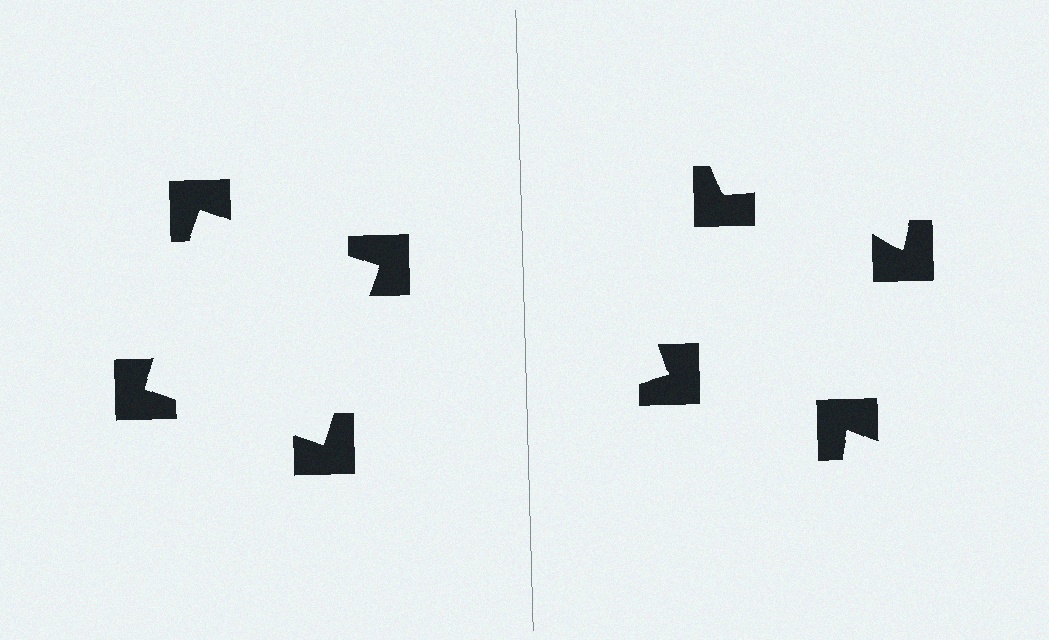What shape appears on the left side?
An illusory square.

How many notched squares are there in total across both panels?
8 — 4 on each side.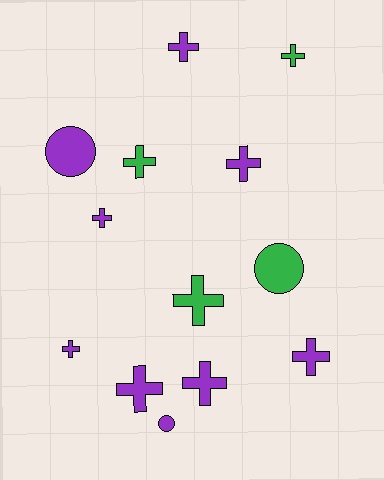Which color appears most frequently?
Purple, with 9 objects.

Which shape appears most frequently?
Cross, with 10 objects.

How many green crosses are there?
There are 3 green crosses.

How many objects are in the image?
There are 13 objects.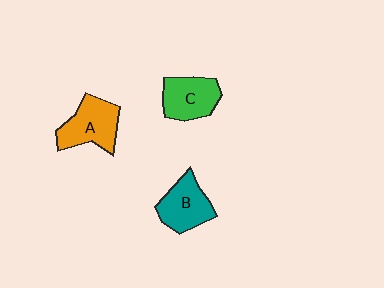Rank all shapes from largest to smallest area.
From largest to smallest: A (orange), B (teal), C (green).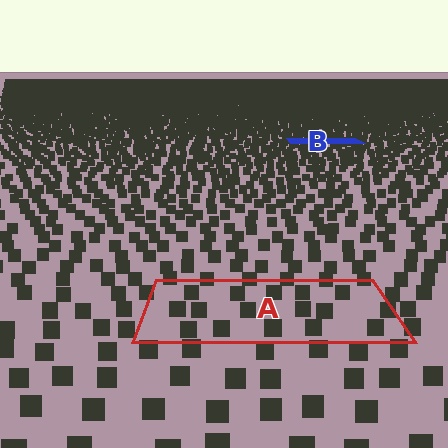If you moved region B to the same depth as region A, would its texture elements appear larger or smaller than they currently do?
They would appear larger. At a closer depth, the same texture elements are projected at a bigger on-screen size.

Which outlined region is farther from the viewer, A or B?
Region B is farther from the viewer — the texture elements inside it appear smaller and more densely packed.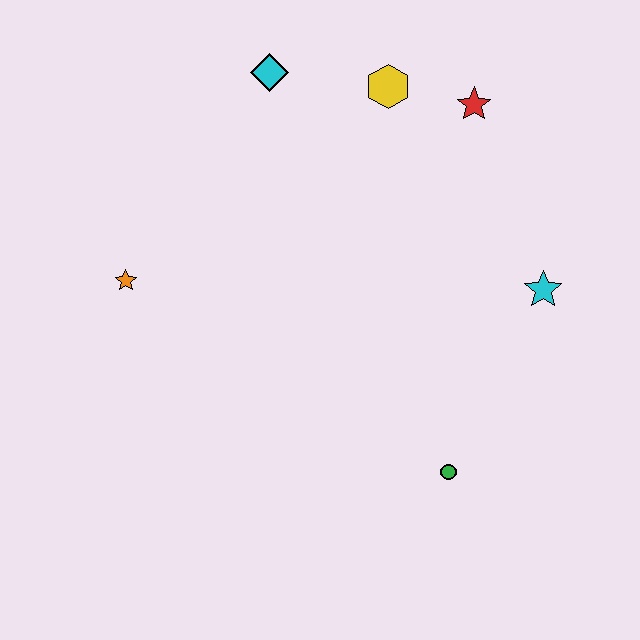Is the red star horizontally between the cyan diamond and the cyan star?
Yes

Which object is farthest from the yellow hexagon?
The green circle is farthest from the yellow hexagon.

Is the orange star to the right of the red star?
No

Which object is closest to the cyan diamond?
The yellow hexagon is closest to the cyan diamond.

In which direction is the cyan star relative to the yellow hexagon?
The cyan star is below the yellow hexagon.